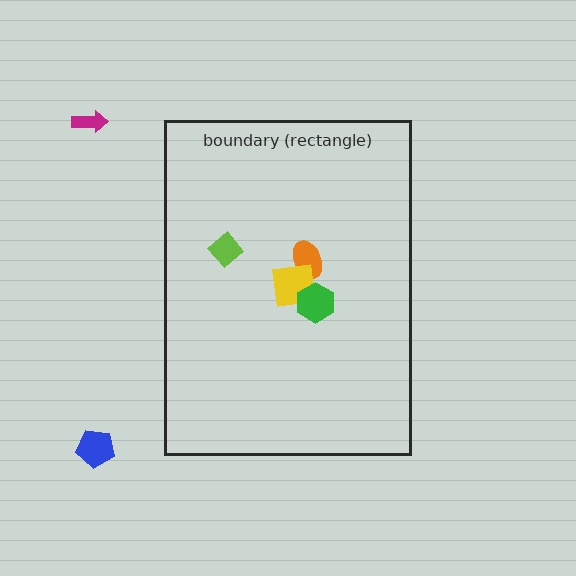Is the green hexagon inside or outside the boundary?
Inside.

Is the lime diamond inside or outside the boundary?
Inside.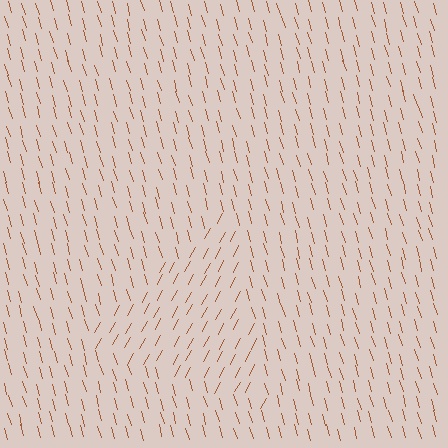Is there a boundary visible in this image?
Yes, there is a texture boundary formed by a change in line orientation.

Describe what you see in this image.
The image is filled with small brown line segments. A triangle region in the image has lines oriented differently from the surrounding lines, creating a visible texture boundary.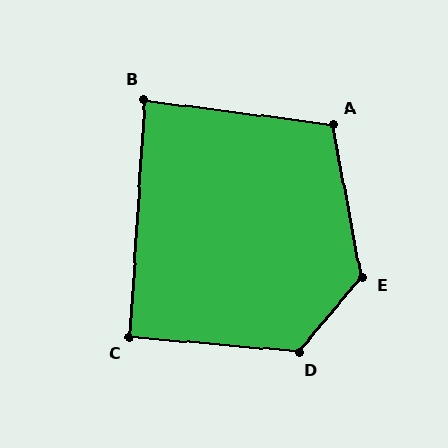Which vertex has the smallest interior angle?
B, at approximately 86 degrees.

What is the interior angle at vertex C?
Approximately 91 degrees (approximately right).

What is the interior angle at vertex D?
Approximately 126 degrees (obtuse).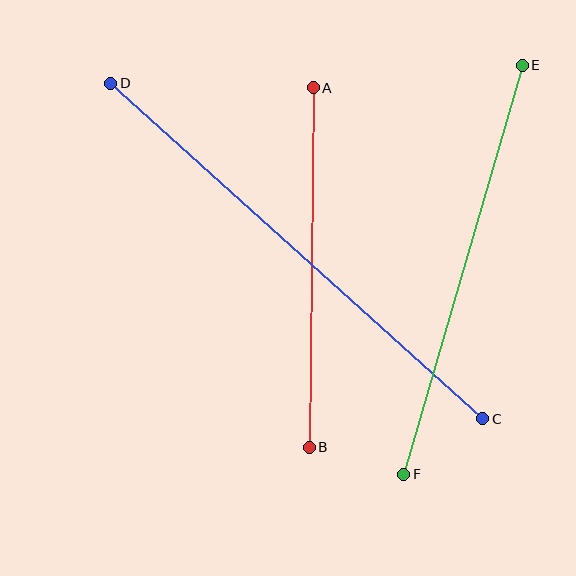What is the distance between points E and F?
The distance is approximately 426 pixels.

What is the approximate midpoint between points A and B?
The midpoint is at approximately (311, 267) pixels.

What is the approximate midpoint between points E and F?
The midpoint is at approximately (463, 270) pixels.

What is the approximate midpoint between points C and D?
The midpoint is at approximately (297, 251) pixels.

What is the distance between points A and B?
The distance is approximately 360 pixels.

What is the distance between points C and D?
The distance is approximately 501 pixels.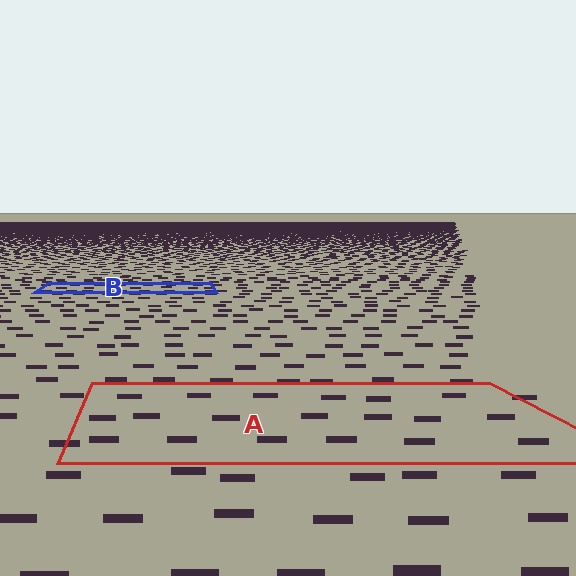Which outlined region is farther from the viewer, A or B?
Region B is farther from the viewer — the texture elements inside it appear smaller and more densely packed.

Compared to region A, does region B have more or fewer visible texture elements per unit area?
Region B has more texture elements per unit area — they are packed more densely because it is farther away.